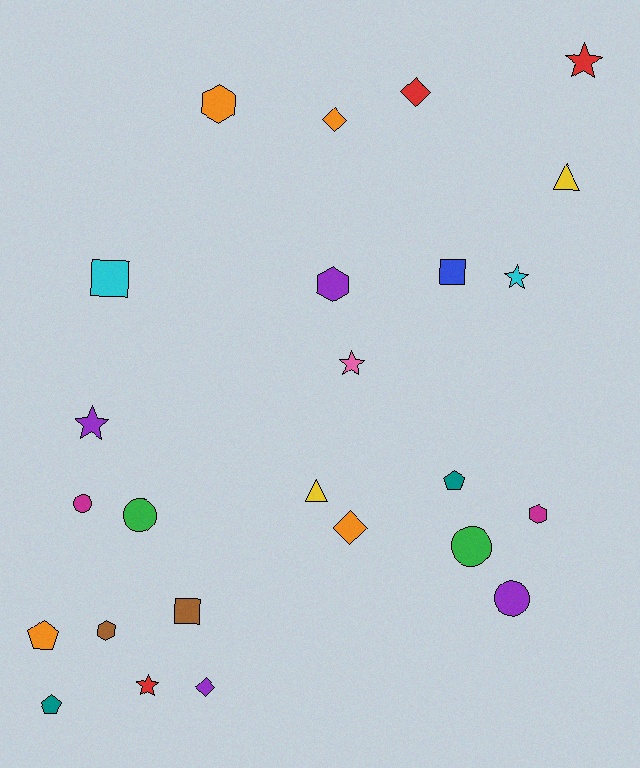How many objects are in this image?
There are 25 objects.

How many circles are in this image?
There are 4 circles.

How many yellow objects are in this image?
There are 2 yellow objects.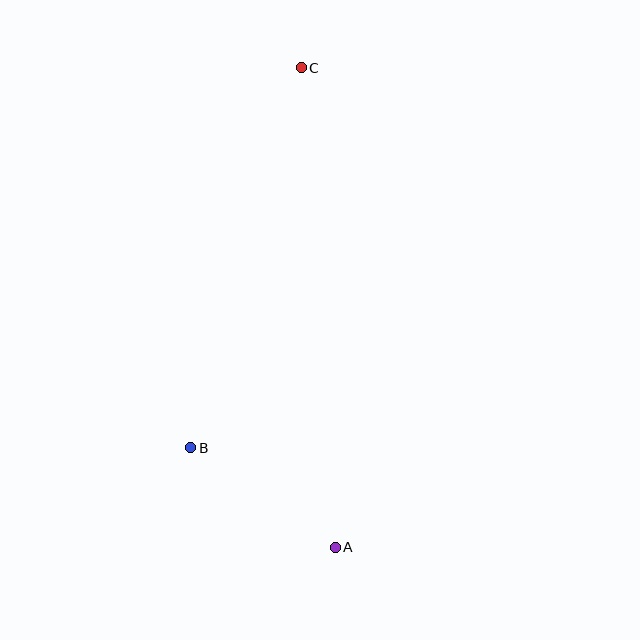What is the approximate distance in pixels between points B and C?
The distance between B and C is approximately 395 pixels.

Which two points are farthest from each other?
Points A and C are farthest from each other.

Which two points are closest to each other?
Points A and B are closest to each other.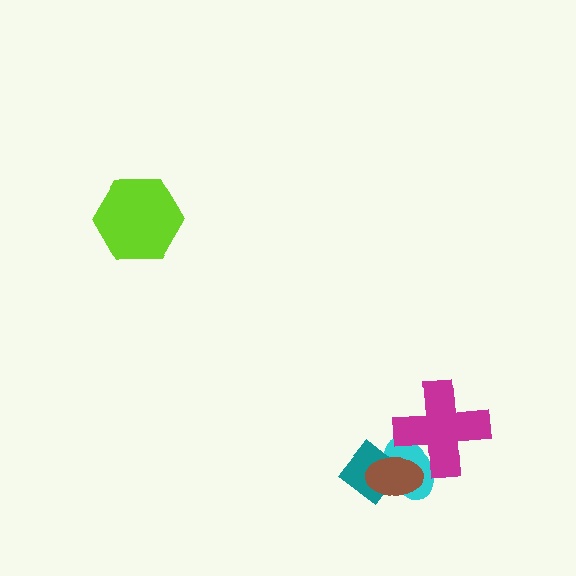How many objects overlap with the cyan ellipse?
3 objects overlap with the cyan ellipse.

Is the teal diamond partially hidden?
Yes, it is partially covered by another shape.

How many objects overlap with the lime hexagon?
0 objects overlap with the lime hexagon.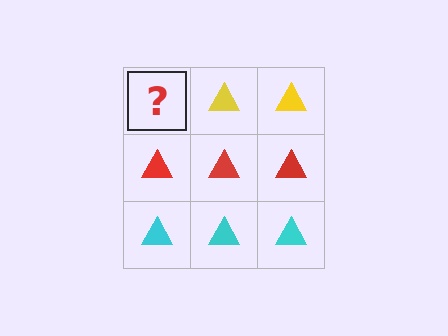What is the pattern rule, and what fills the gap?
The rule is that each row has a consistent color. The gap should be filled with a yellow triangle.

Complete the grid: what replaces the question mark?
The question mark should be replaced with a yellow triangle.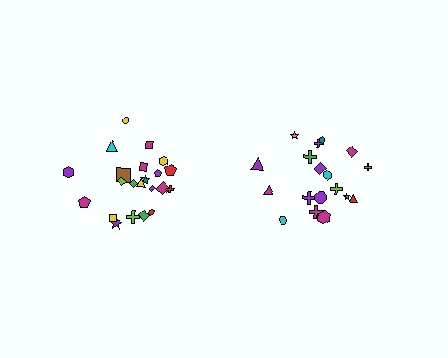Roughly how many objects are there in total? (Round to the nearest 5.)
Roughly 40 objects in total.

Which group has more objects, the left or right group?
The left group.